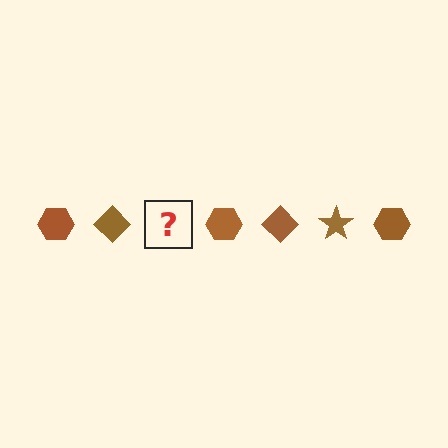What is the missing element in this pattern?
The missing element is a brown star.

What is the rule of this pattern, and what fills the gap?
The rule is that the pattern cycles through hexagon, diamond, star shapes in brown. The gap should be filled with a brown star.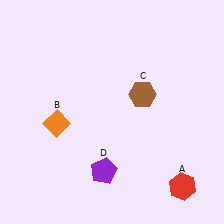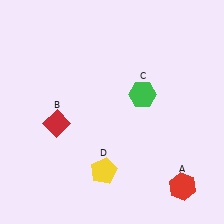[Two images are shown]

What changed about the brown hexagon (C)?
In Image 1, C is brown. In Image 2, it changed to green.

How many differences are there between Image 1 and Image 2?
There are 3 differences between the two images.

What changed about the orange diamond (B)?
In Image 1, B is orange. In Image 2, it changed to red.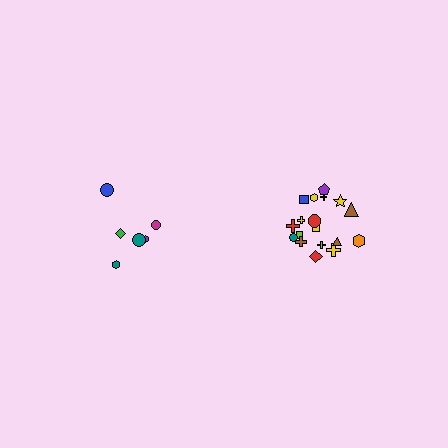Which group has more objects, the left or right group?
The right group.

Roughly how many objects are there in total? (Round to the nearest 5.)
Roughly 25 objects in total.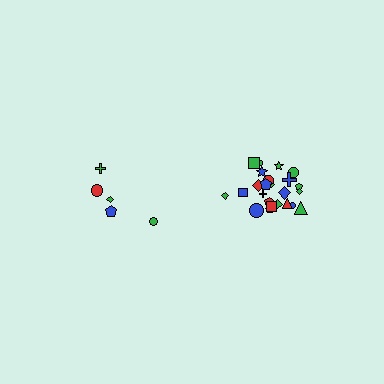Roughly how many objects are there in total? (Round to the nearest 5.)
Roughly 30 objects in total.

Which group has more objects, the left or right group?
The right group.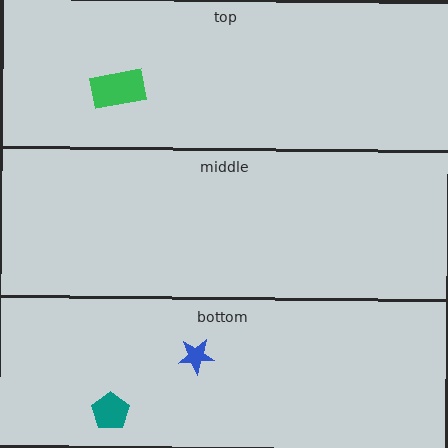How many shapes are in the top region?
1.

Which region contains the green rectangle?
The top region.